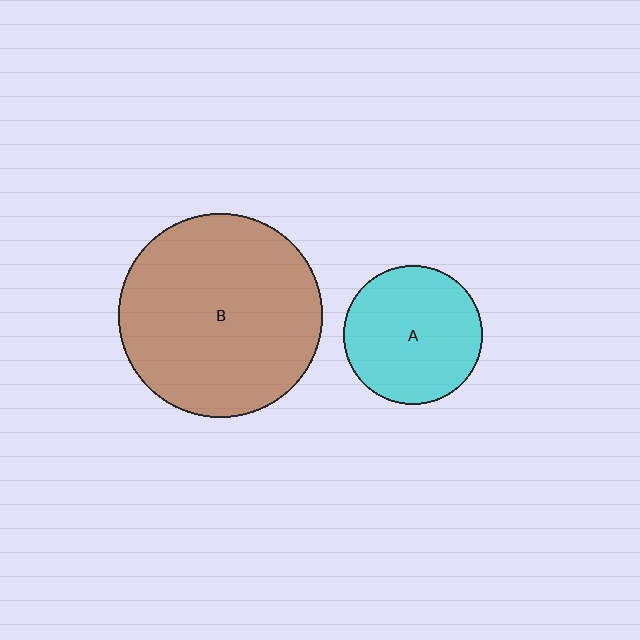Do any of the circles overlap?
No, none of the circles overlap.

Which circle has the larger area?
Circle B (brown).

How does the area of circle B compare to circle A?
Approximately 2.1 times.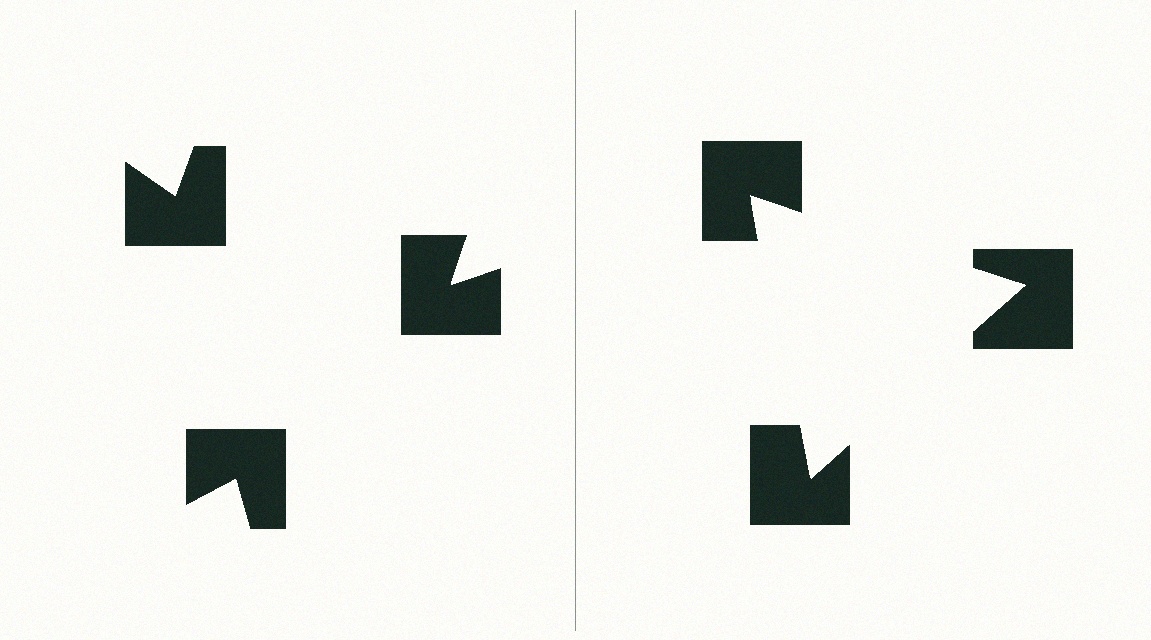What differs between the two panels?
The notched squares are positioned identically on both sides; only the wedge orientations differ. On the right they align to a triangle; on the left they are misaligned.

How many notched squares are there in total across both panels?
6 — 3 on each side.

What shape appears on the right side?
An illusory triangle.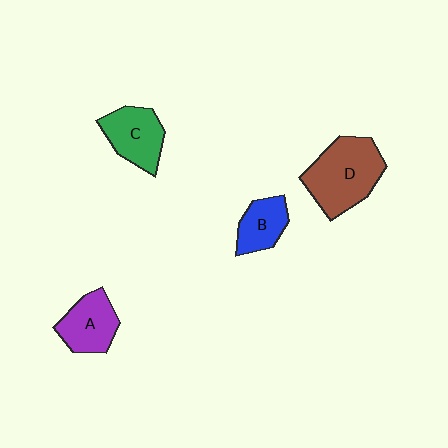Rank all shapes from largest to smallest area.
From largest to smallest: D (brown), C (green), A (purple), B (blue).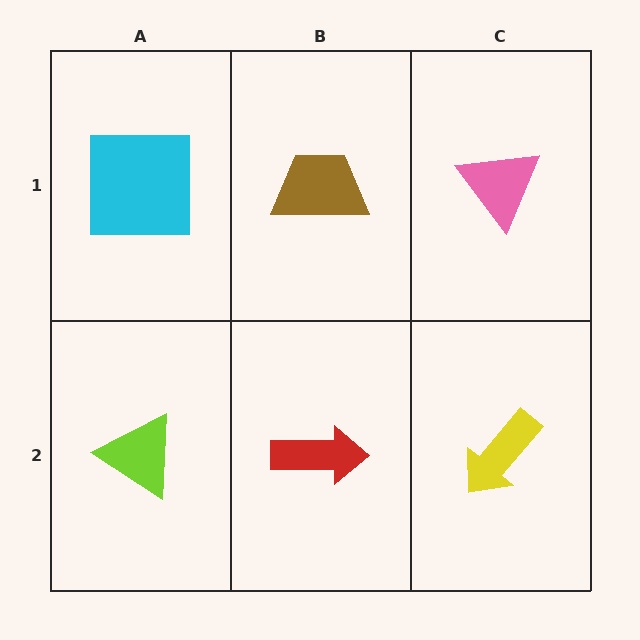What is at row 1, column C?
A pink triangle.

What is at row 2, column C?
A yellow arrow.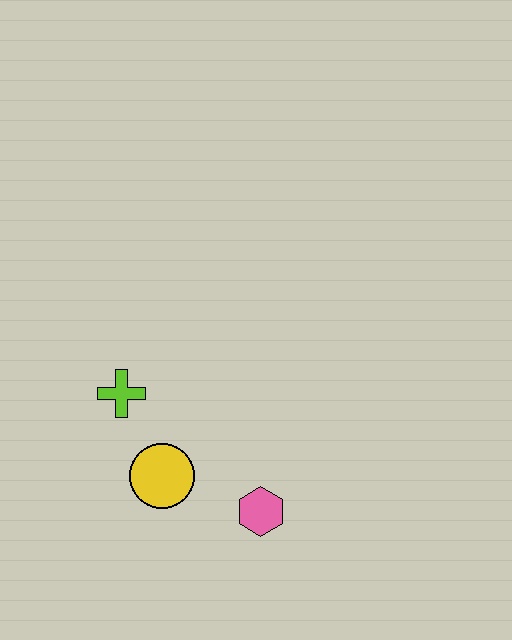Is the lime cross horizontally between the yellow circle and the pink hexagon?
No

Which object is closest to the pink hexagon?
The yellow circle is closest to the pink hexagon.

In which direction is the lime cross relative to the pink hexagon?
The lime cross is to the left of the pink hexagon.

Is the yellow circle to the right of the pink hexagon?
No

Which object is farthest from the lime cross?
The pink hexagon is farthest from the lime cross.